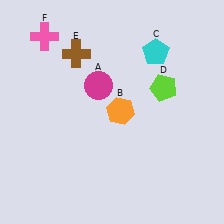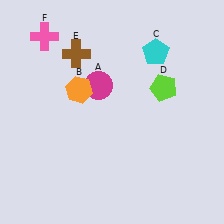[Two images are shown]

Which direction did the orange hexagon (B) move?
The orange hexagon (B) moved left.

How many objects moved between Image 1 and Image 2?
1 object moved between the two images.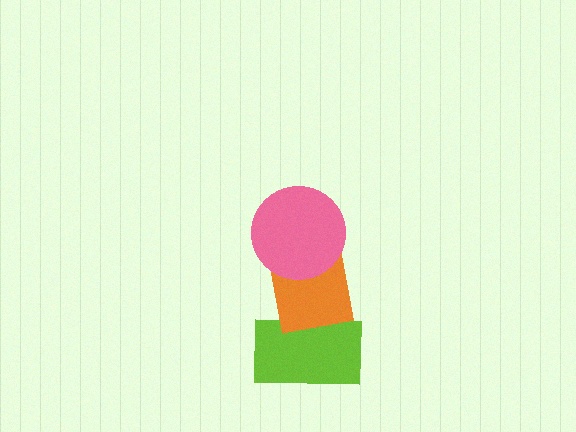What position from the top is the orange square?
The orange square is 2nd from the top.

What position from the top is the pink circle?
The pink circle is 1st from the top.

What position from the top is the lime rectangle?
The lime rectangle is 3rd from the top.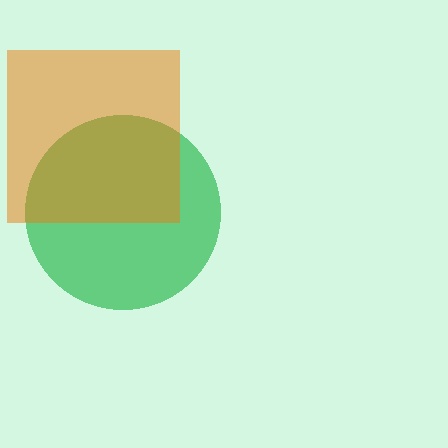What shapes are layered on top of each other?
The layered shapes are: a green circle, an orange square.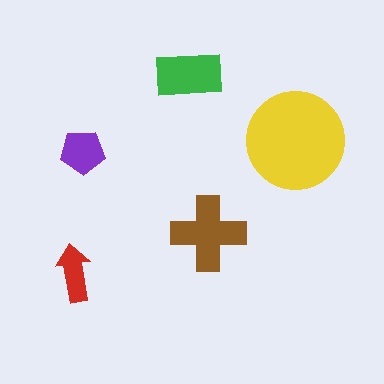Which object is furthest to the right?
The yellow circle is rightmost.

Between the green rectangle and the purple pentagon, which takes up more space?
The green rectangle.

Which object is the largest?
The yellow circle.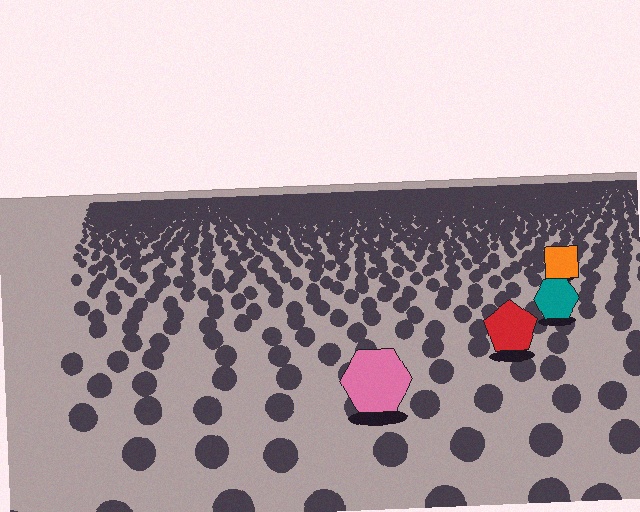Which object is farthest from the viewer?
The orange square is farthest from the viewer. It appears smaller and the ground texture around it is denser.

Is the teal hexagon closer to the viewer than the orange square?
Yes. The teal hexagon is closer — you can tell from the texture gradient: the ground texture is coarser near it.